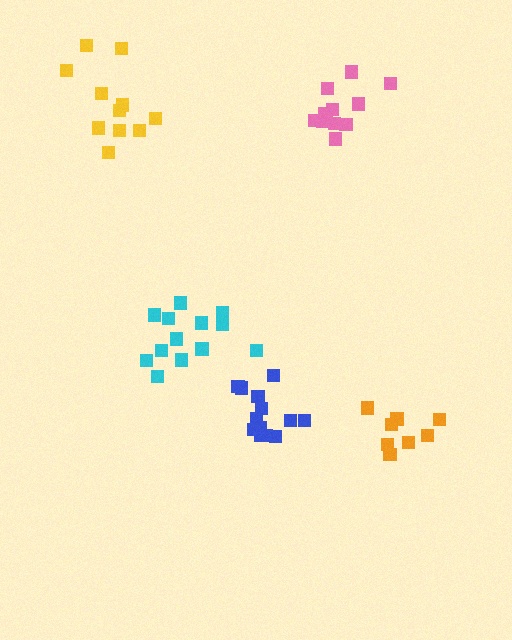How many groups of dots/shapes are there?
There are 5 groups.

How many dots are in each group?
Group 1: 11 dots, Group 2: 13 dots, Group 3: 12 dots, Group 4: 14 dots, Group 5: 8 dots (58 total).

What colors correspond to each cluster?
The clusters are colored: yellow, blue, pink, cyan, orange.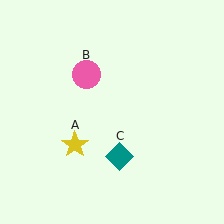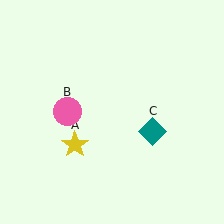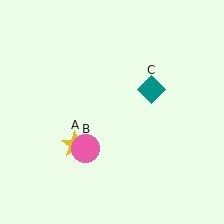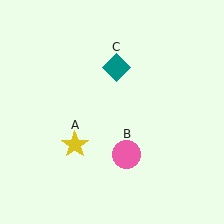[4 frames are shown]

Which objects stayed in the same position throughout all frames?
Yellow star (object A) remained stationary.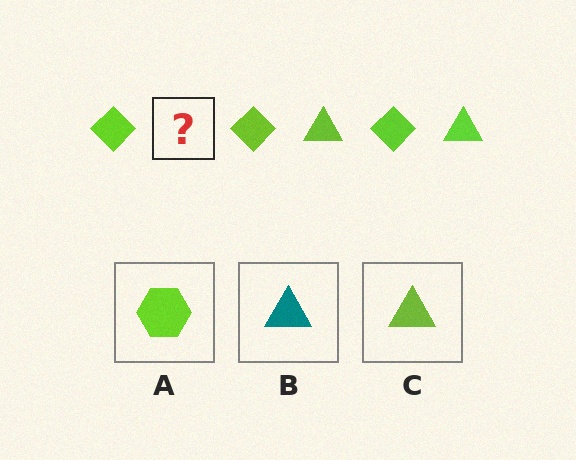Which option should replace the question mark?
Option C.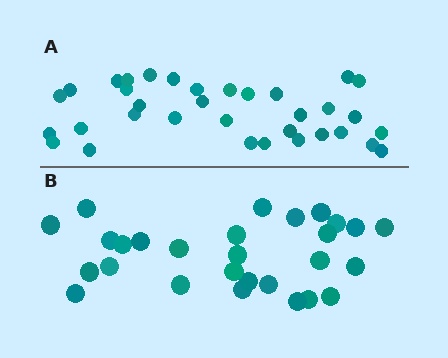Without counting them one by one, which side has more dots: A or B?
Region A (the top region) has more dots.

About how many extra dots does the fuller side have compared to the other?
Region A has about 6 more dots than region B.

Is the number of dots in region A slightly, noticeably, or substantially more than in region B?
Region A has only slightly more — the two regions are fairly close. The ratio is roughly 1.2 to 1.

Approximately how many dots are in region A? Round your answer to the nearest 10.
About 30 dots. (The exact count is 34, which rounds to 30.)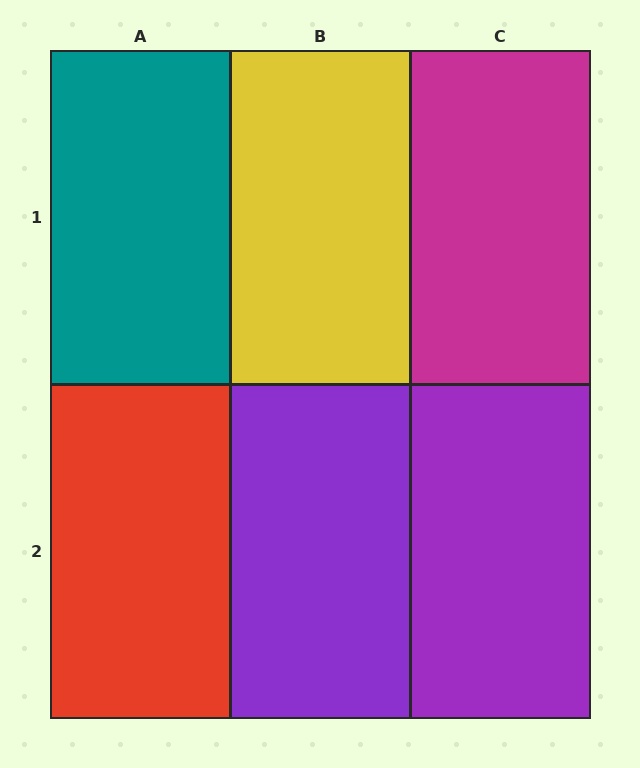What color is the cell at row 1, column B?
Yellow.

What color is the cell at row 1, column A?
Teal.